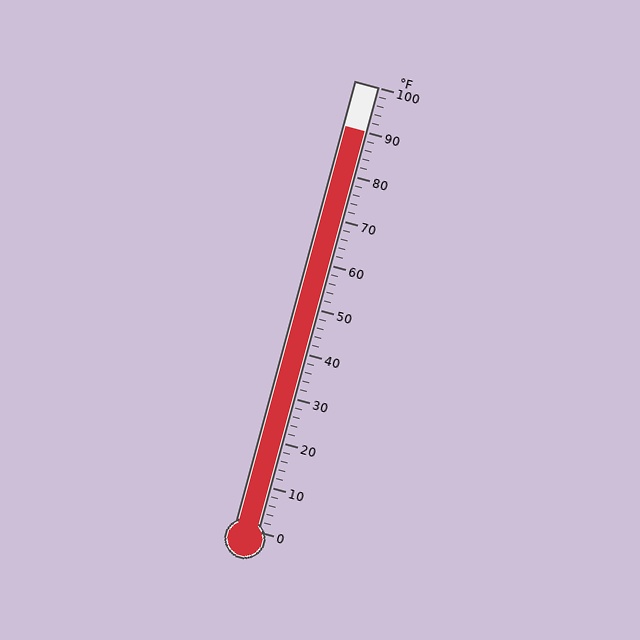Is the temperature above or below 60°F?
The temperature is above 60°F.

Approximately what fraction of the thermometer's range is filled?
The thermometer is filled to approximately 90% of its range.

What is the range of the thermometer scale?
The thermometer scale ranges from 0°F to 100°F.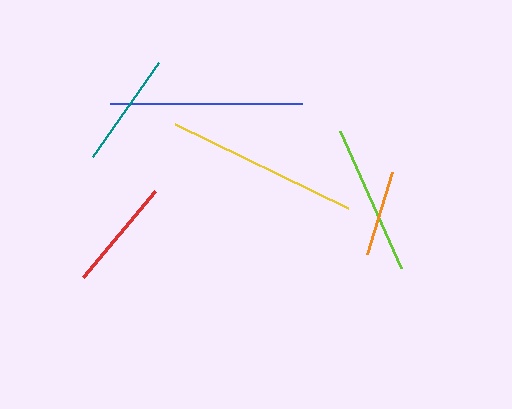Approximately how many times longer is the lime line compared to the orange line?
The lime line is approximately 1.8 times the length of the orange line.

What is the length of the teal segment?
The teal segment is approximately 114 pixels long.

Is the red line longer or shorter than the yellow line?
The yellow line is longer than the red line.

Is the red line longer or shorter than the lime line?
The lime line is longer than the red line.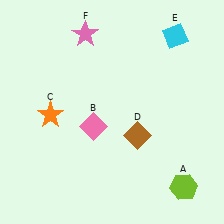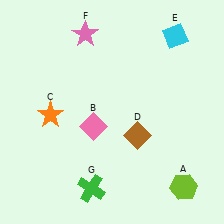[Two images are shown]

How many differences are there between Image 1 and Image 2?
There is 1 difference between the two images.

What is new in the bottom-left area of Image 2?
A green cross (G) was added in the bottom-left area of Image 2.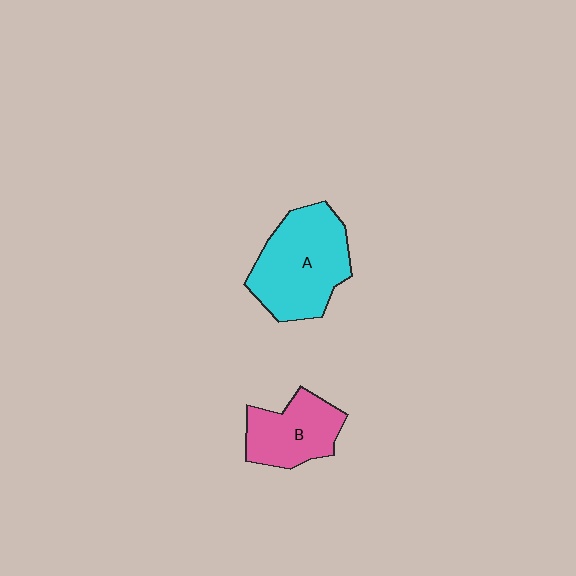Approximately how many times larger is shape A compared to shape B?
Approximately 1.5 times.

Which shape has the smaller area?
Shape B (pink).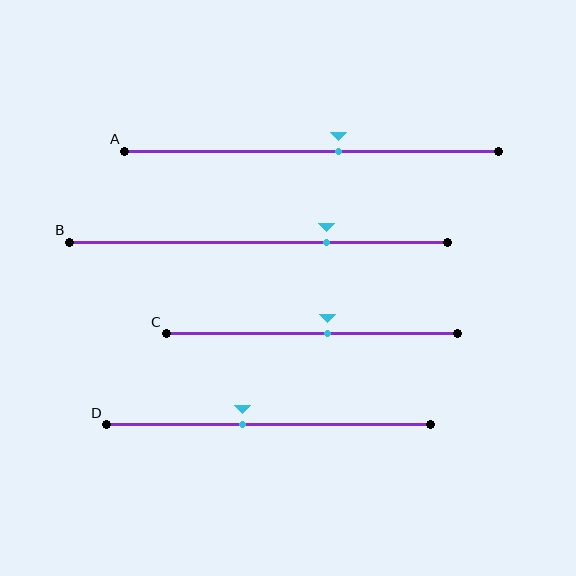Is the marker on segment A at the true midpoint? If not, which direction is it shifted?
No, the marker on segment A is shifted to the right by about 7% of the segment length.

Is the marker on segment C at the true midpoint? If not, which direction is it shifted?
No, the marker on segment C is shifted to the right by about 5% of the segment length.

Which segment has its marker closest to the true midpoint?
Segment C has its marker closest to the true midpoint.